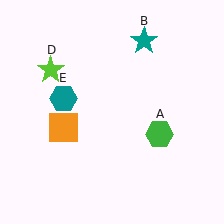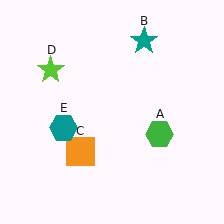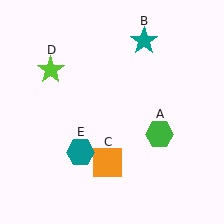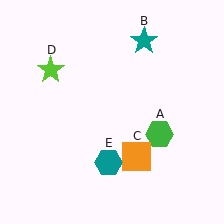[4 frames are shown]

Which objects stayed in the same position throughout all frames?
Green hexagon (object A) and teal star (object B) and lime star (object D) remained stationary.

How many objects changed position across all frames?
2 objects changed position: orange square (object C), teal hexagon (object E).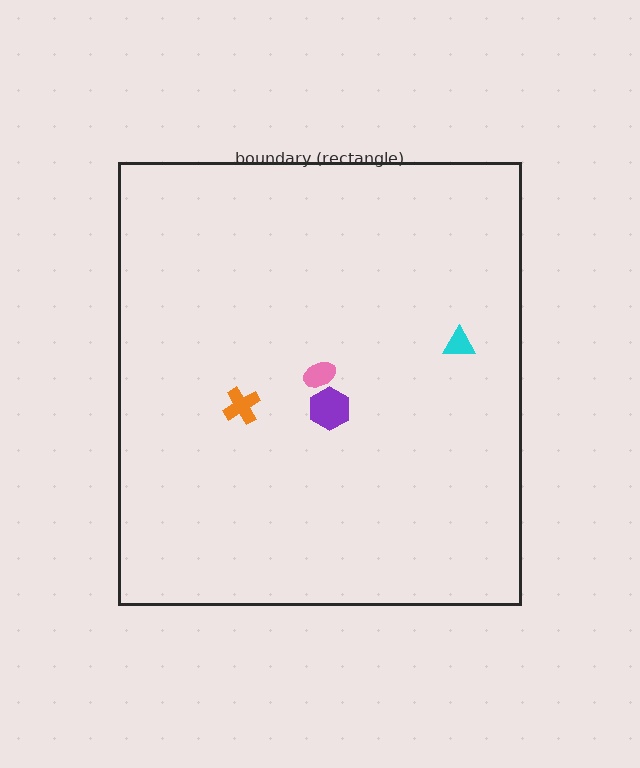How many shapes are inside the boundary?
4 inside, 0 outside.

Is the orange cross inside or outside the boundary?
Inside.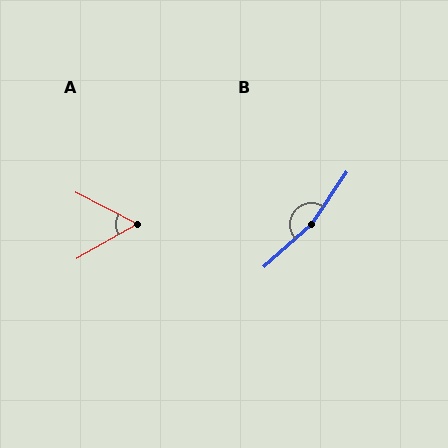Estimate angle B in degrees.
Approximately 166 degrees.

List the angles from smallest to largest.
A (57°), B (166°).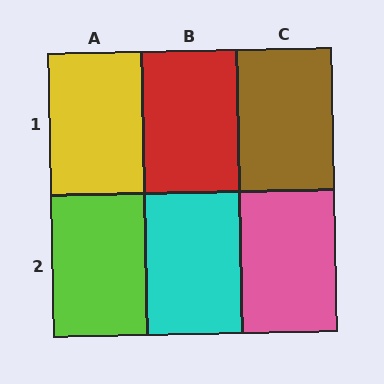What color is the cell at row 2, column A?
Lime.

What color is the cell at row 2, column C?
Pink.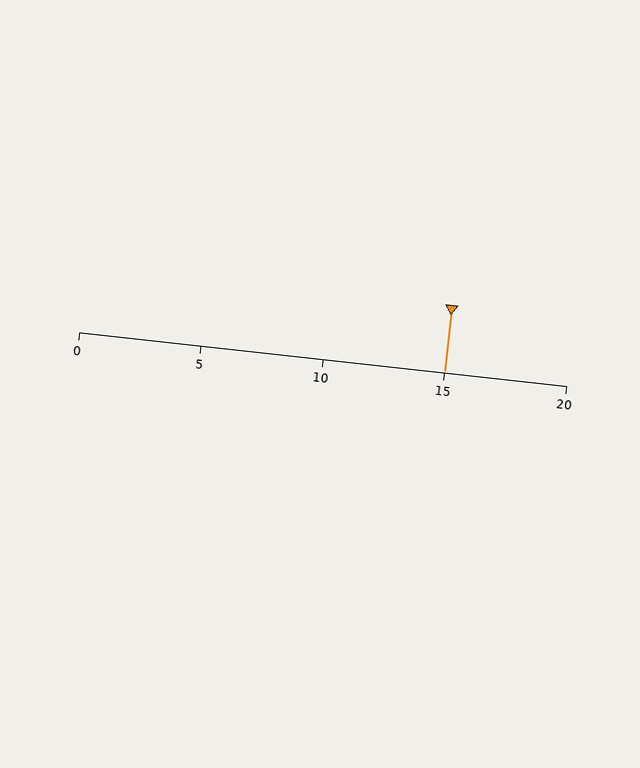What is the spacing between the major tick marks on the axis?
The major ticks are spaced 5 apart.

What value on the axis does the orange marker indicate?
The marker indicates approximately 15.